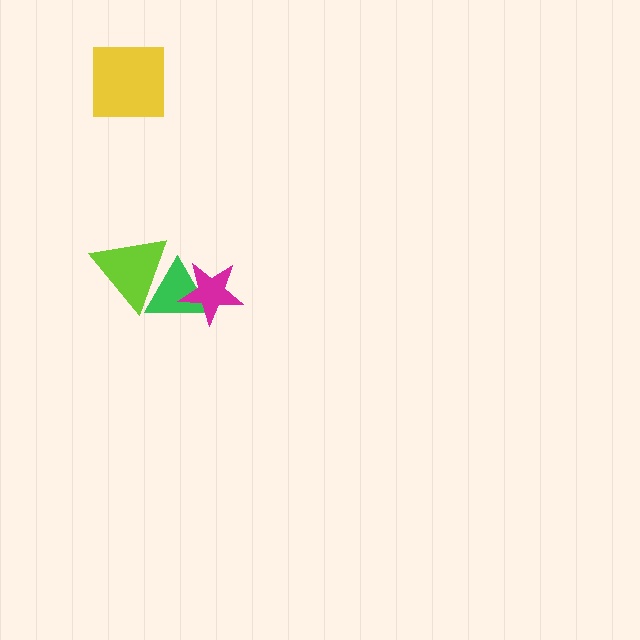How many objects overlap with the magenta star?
1 object overlaps with the magenta star.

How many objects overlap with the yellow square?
0 objects overlap with the yellow square.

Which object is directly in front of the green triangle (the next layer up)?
The magenta star is directly in front of the green triangle.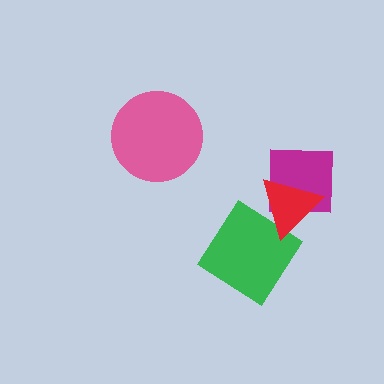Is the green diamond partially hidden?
Yes, it is partially covered by another shape.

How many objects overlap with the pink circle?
0 objects overlap with the pink circle.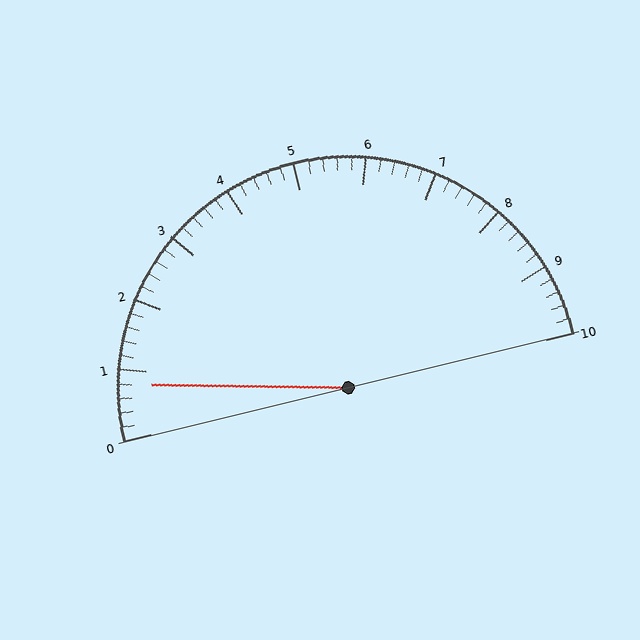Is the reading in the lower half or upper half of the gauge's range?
The reading is in the lower half of the range (0 to 10).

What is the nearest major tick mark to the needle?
The nearest major tick mark is 1.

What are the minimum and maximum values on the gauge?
The gauge ranges from 0 to 10.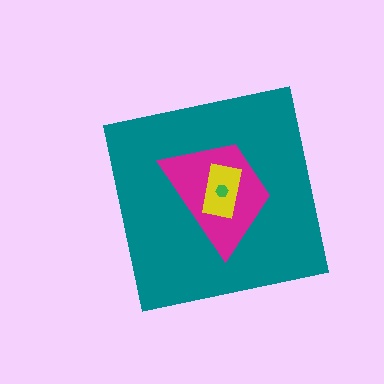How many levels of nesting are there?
4.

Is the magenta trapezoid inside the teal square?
Yes.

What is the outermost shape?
The teal square.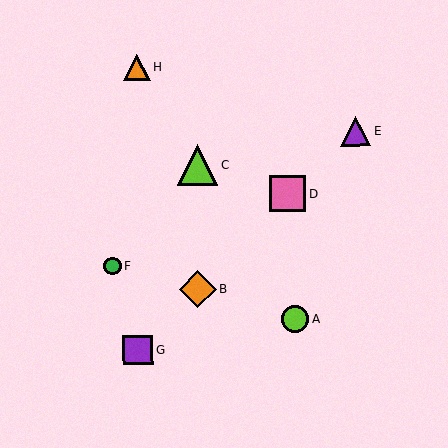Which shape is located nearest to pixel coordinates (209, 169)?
The lime triangle (labeled C) at (197, 165) is nearest to that location.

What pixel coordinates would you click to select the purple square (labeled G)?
Click at (138, 350) to select the purple square G.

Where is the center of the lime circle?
The center of the lime circle is at (296, 319).